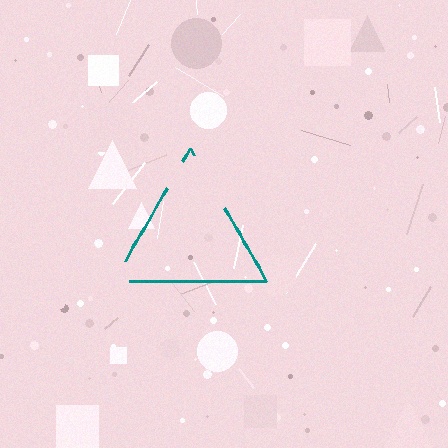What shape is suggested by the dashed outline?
The dashed outline suggests a triangle.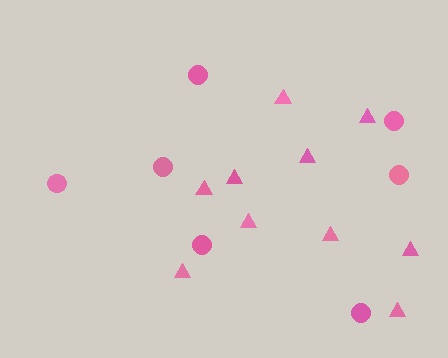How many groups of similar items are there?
There are 2 groups: one group of triangles (10) and one group of circles (7).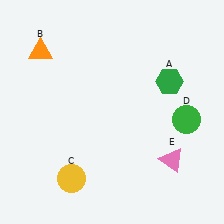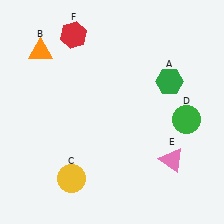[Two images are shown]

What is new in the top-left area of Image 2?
A red hexagon (F) was added in the top-left area of Image 2.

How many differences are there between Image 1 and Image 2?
There is 1 difference between the two images.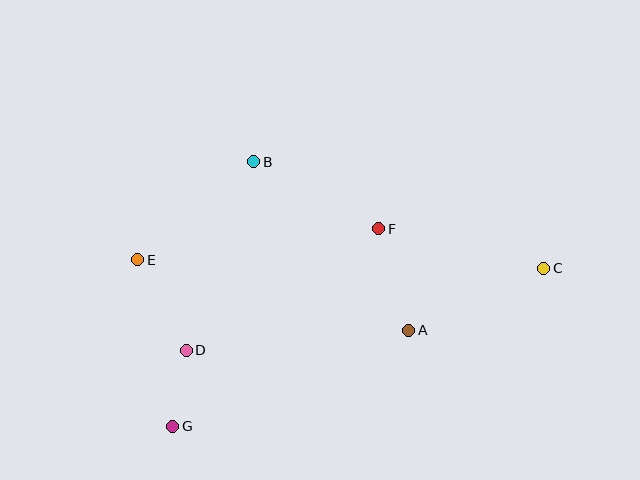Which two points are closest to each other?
Points D and G are closest to each other.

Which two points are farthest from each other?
Points C and E are farthest from each other.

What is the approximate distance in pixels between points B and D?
The distance between B and D is approximately 200 pixels.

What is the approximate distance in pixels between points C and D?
The distance between C and D is approximately 367 pixels.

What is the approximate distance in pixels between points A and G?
The distance between A and G is approximately 255 pixels.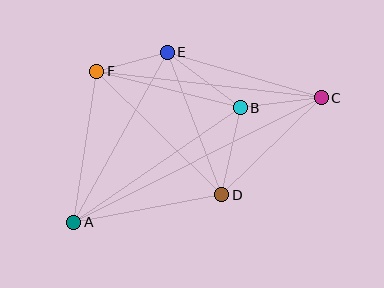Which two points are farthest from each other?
Points A and C are farthest from each other.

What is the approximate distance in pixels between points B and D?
The distance between B and D is approximately 89 pixels.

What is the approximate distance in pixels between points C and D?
The distance between C and D is approximately 139 pixels.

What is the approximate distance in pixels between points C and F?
The distance between C and F is approximately 226 pixels.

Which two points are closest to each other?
Points E and F are closest to each other.